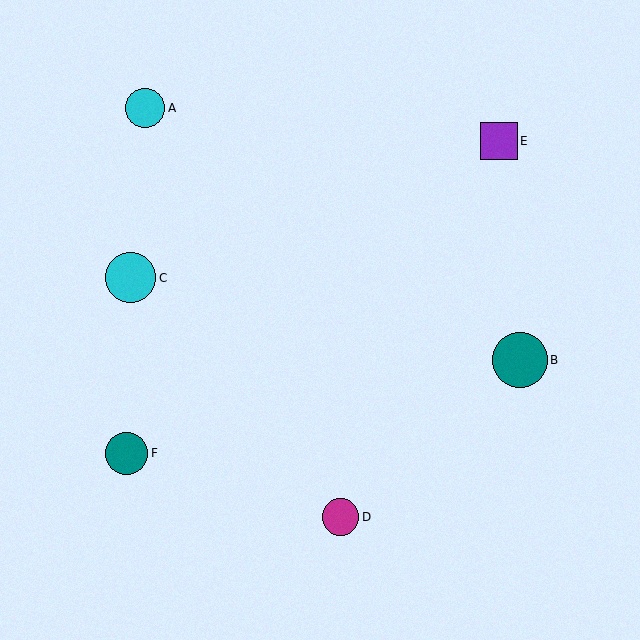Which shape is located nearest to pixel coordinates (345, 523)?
The magenta circle (labeled D) at (340, 517) is nearest to that location.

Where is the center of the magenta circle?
The center of the magenta circle is at (340, 517).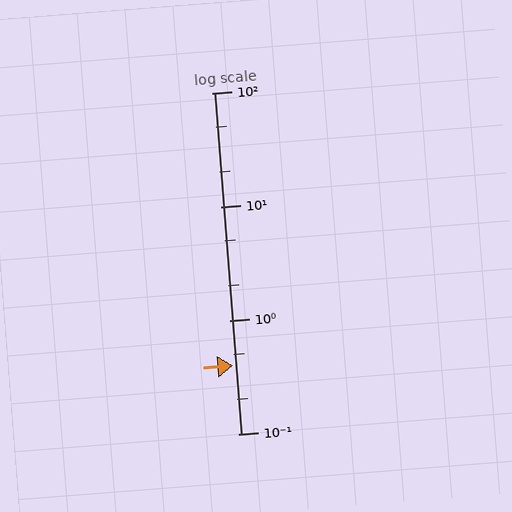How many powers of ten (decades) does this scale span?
The scale spans 3 decades, from 0.1 to 100.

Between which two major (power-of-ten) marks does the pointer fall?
The pointer is between 0.1 and 1.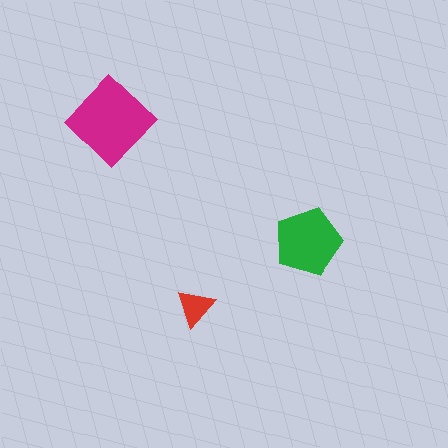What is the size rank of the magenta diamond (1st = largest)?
1st.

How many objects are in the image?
There are 3 objects in the image.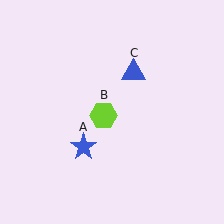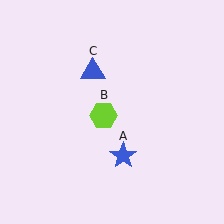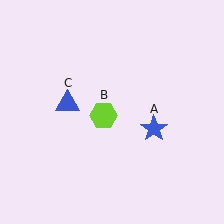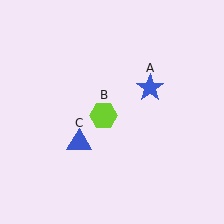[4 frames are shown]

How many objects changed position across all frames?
2 objects changed position: blue star (object A), blue triangle (object C).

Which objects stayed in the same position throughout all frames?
Lime hexagon (object B) remained stationary.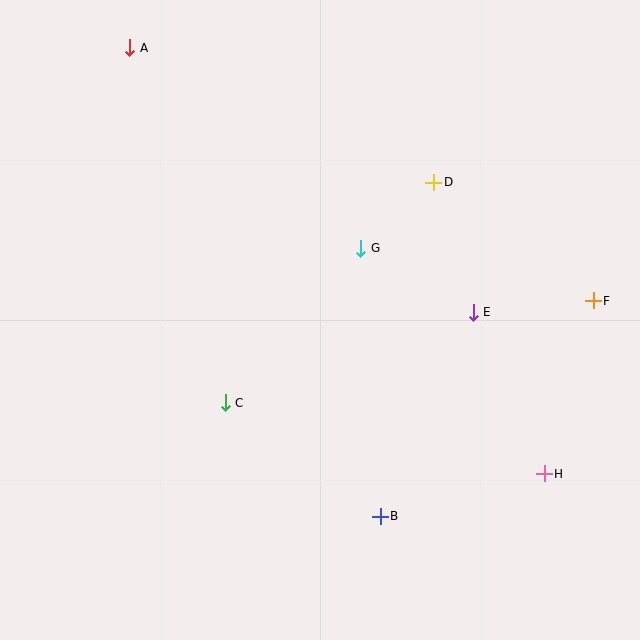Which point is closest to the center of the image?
Point G at (361, 248) is closest to the center.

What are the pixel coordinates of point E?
Point E is at (473, 312).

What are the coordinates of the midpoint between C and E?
The midpoint between C and E is at (349, 358).